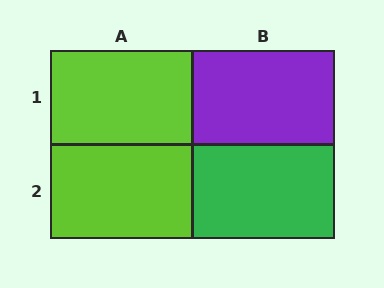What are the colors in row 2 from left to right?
Lime, green.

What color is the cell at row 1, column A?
Lime.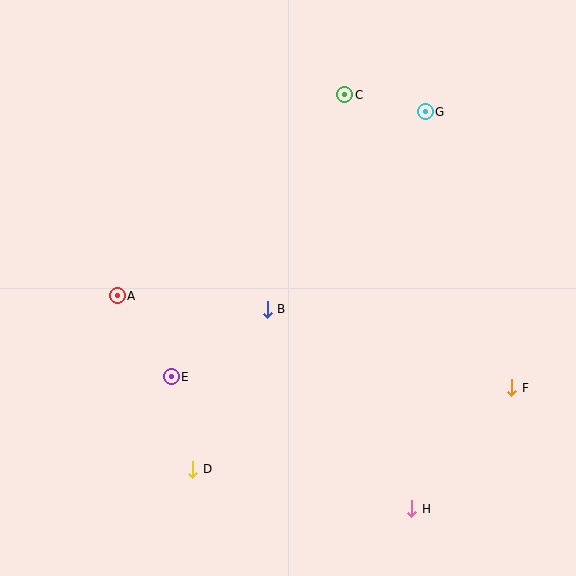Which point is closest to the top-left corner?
Point A is closest to the top-left corner.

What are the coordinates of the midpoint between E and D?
The midpoint between E and D is at (182, 423).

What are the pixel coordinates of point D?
Point D is at (193, 469).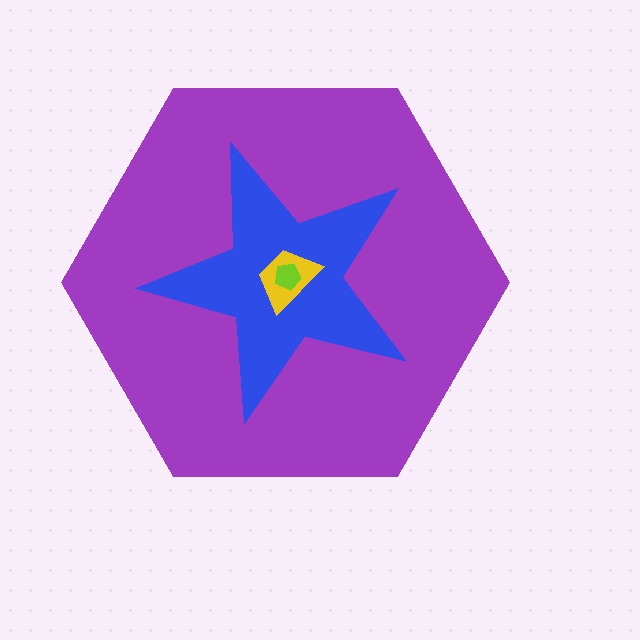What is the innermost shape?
The lime pentagon.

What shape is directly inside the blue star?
The yellow trapezoid.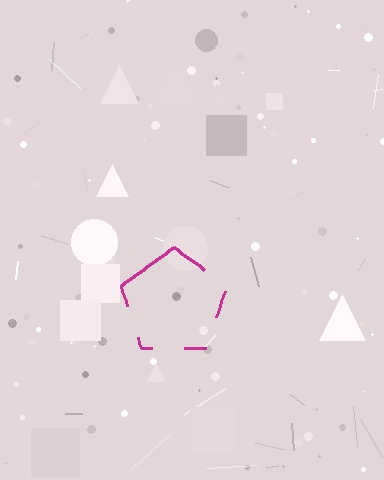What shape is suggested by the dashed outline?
The dashed outline suggests a pentagon.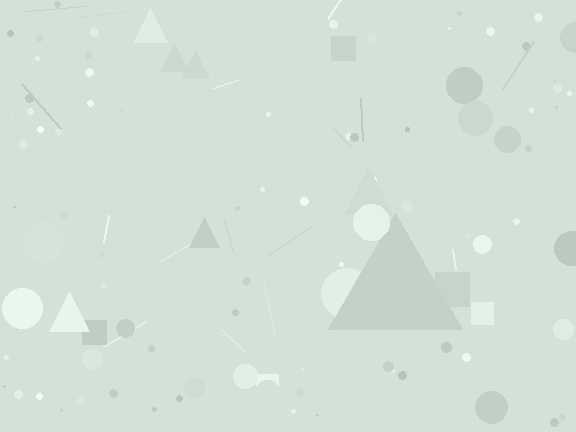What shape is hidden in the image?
A triangle is hidden in the image.